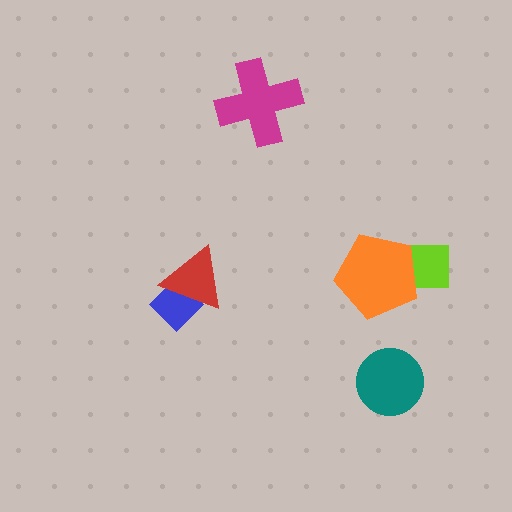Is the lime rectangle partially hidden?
Yes, it is partially covered by another shape.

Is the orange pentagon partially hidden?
No, no other shape covers it.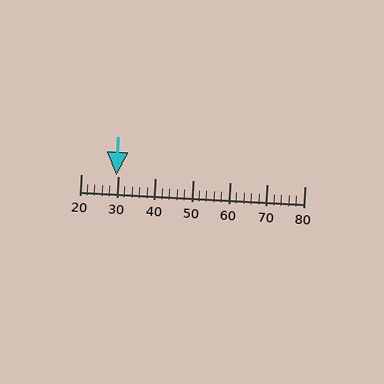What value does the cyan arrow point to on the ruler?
The cyan arrow points to approximately 29.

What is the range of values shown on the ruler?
The ruler shows values from 20 to 80.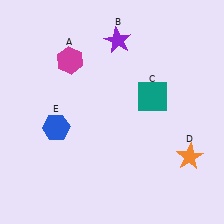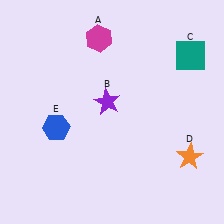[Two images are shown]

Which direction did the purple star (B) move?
The purple star (B) moved down.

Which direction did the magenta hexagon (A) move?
The magenta hexagon (A) moved right.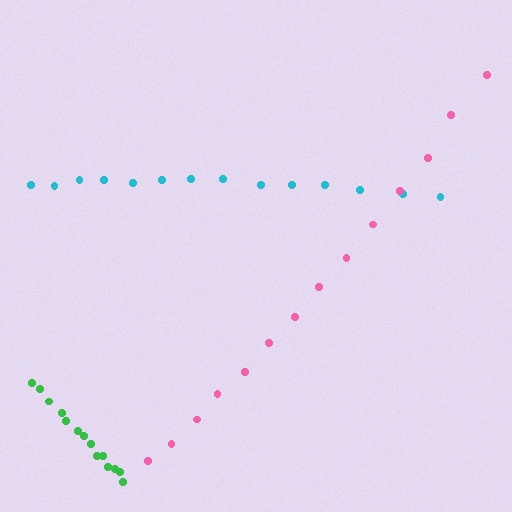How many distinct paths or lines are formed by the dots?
There are 3 distinct paths.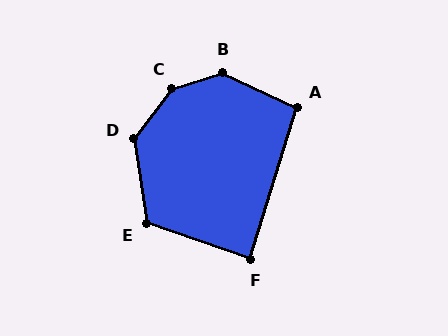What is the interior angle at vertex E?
Approximately 118 degrees (obtuse).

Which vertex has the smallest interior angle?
F, at approximately 88 degrees.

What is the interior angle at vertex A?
Approximately 98 degrees (obtuse).